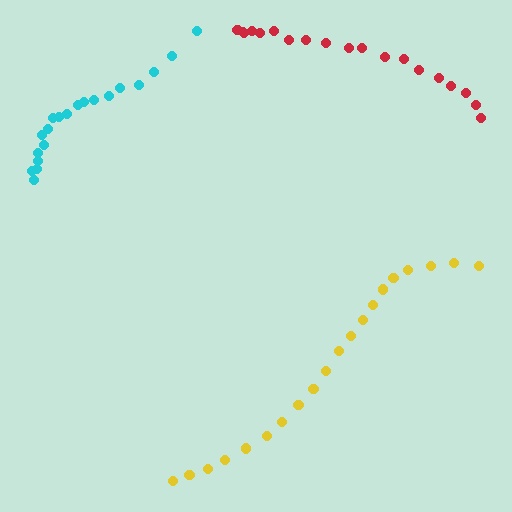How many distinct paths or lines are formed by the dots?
There are 3 distinct paths.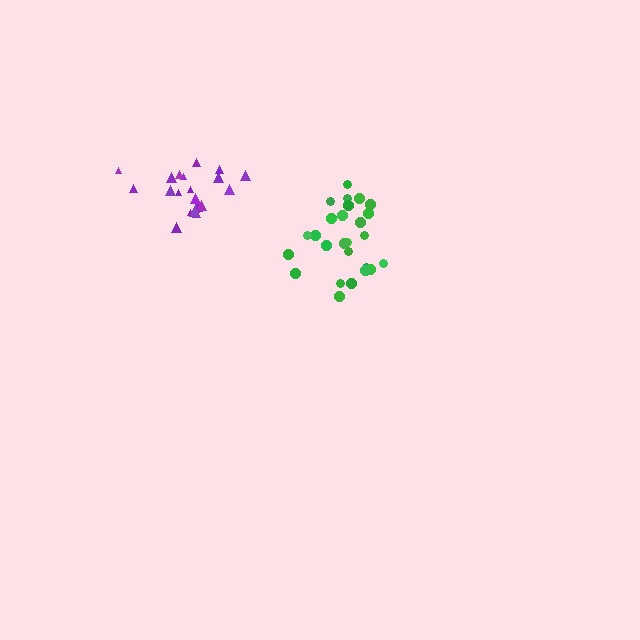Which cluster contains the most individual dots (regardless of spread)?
Green (26).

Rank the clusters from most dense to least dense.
green, purple.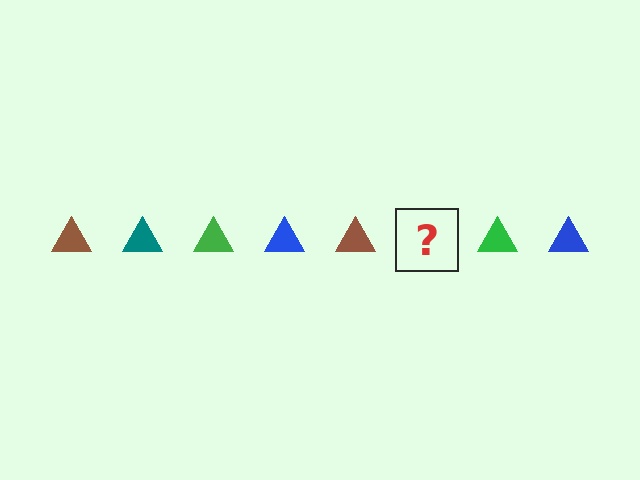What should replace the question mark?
The question mark should be replaced with a teal triangle.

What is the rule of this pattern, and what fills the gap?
The rule is that the pattern cycles through brown, teal, green, blue triangles. The gap should be filled with a teal triangle.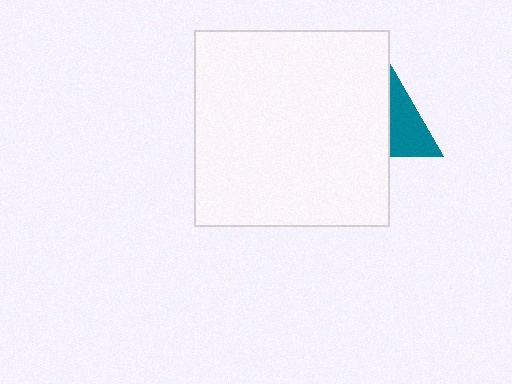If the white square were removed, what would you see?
You would see the complete teal triangle.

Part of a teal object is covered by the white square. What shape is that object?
It is a triangle.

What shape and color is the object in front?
The object in front is a white square.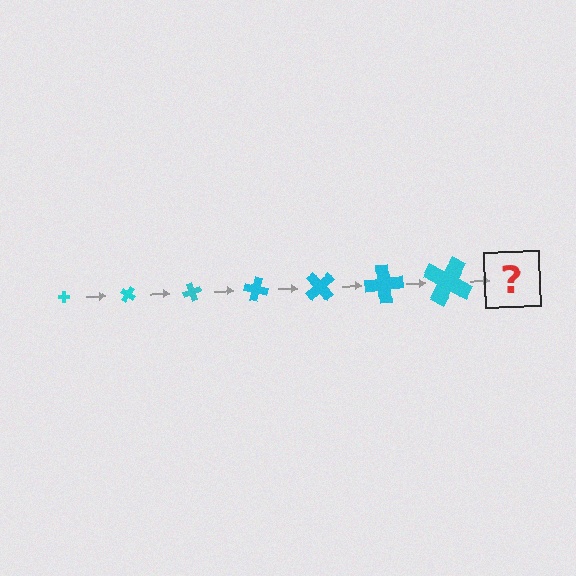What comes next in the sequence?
The next element should be a cross, larger than the previous one and rotated 245 degrees from the start.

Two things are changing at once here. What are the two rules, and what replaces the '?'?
The two rules are that the cross grows larger each step and it rotates 35 degrees each step. The '?' should be a cross, larger than the previous one and rotated 245 degrees from the start.